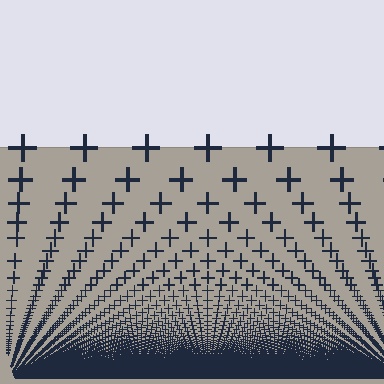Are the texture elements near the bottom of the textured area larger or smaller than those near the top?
Smaller. The gradient is inverted — elements near the bottom are smaller and denser.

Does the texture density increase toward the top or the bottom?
Density increases toward the bottom.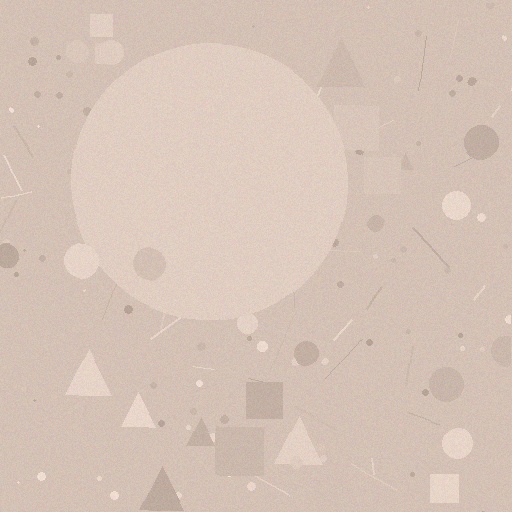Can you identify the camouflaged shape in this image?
The camouflaged shape is a circle.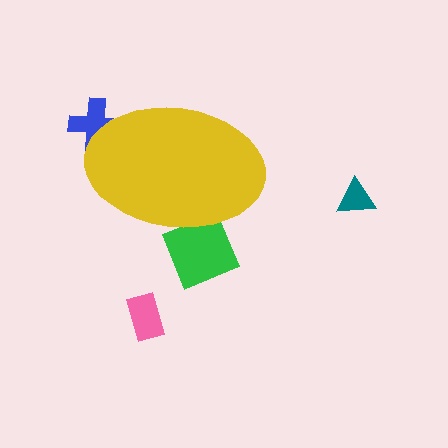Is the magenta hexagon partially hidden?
Yes, the magenta hexagon is partially hidden behind the yellow ellipse.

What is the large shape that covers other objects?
A yellow ellipse.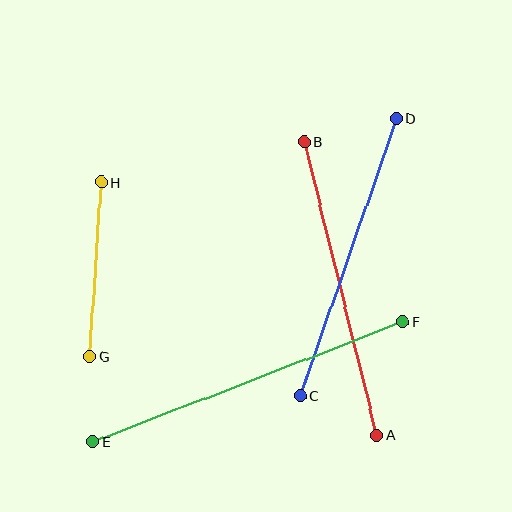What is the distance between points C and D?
The distance is approximately 293 pixels.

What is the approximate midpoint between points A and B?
The midpoint is at approximately (341, 289) pixels.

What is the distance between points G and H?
The distance is approximately 174 pixels.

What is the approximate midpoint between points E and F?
The midpoint is at approximately (248, 382) pixels.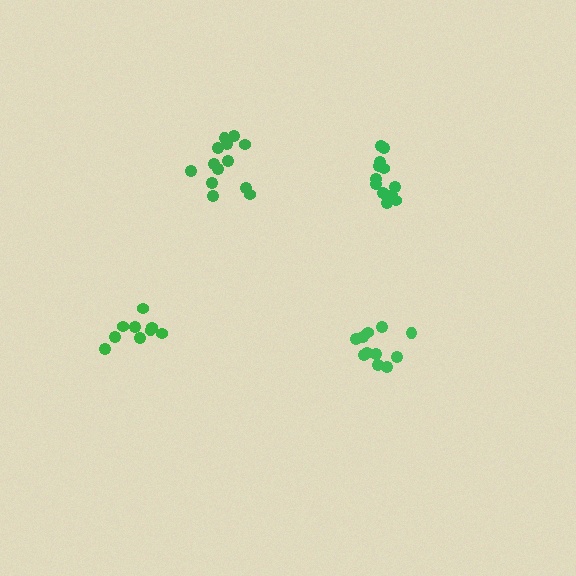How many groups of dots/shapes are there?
There are 4 groups.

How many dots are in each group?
Group 1: 12 dots, Group 2: 13 dots, Group 3: 9 dots, Group 4: 11 dots (45 total).